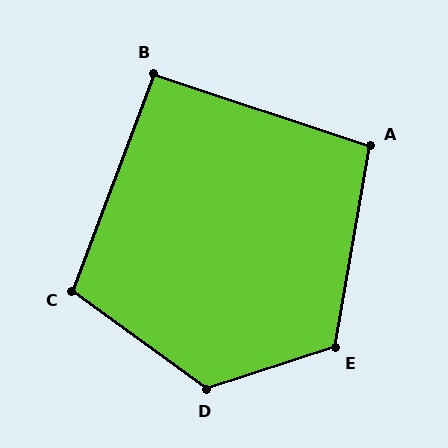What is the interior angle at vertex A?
Approximately 98 degrees (obtuse).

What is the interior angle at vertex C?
Approximately 106 degrees (obtuse).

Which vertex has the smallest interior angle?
B, at approximately 92 degrees.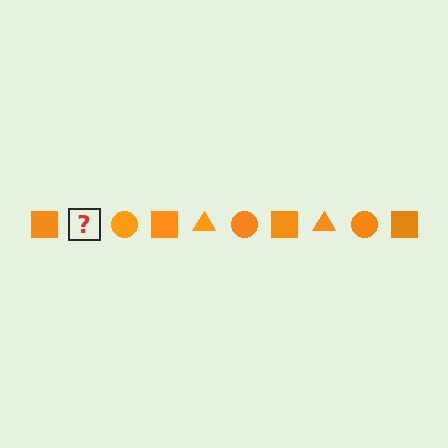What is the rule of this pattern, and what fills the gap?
The rule is that the pattern cycles through square, triangle, circle shapes in orange. The gap should be filled with an orange triangle.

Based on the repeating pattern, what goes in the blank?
The blank should be an orange triangle.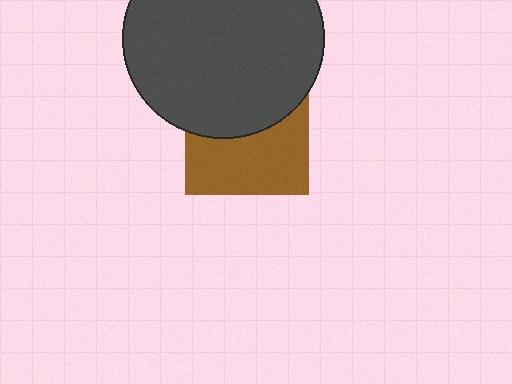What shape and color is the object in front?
The object in front is a dark gray circle.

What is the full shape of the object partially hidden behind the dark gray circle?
The partially hidden object is a brown square.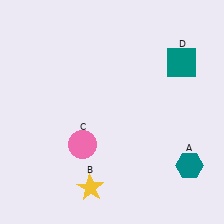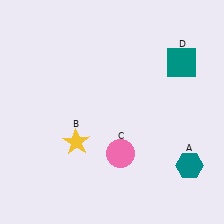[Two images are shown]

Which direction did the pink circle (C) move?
The pink circle (C) moved right.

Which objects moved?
The objects that moved are: the yellow star (B), the pink circle (C).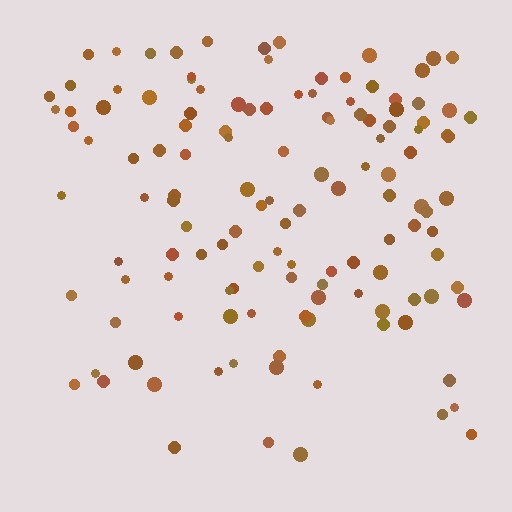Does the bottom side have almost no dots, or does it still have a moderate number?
Still a moderate number, just noticeably fewer than the top.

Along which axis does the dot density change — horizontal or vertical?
Vertical.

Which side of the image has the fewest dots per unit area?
The bottom.